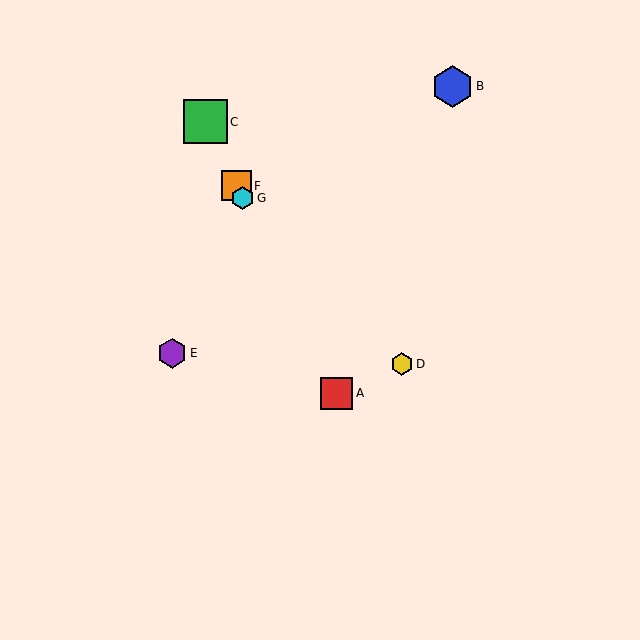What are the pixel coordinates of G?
Object G is at (242, 198).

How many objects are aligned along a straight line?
4 objects (A, C, F, G) are aligned along a straight line.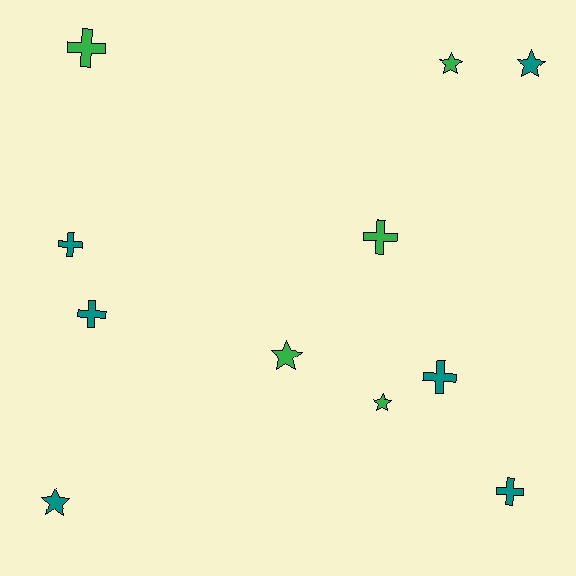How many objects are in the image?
There are 11 objects.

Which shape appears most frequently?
Cross, with 6 objects.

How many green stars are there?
There are 3 green stars.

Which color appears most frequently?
Teal, with 6 objects.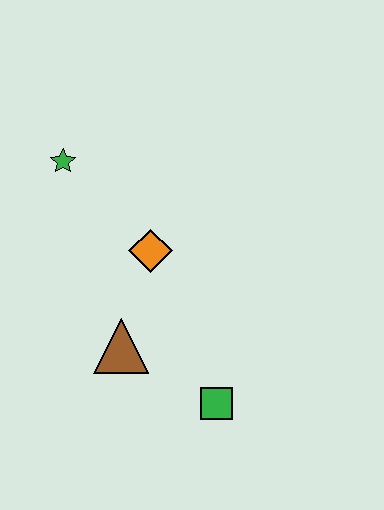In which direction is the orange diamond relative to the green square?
The orange diamond is above the green square.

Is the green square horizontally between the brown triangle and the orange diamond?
No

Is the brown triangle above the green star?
No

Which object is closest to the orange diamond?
The brown triangle is closest to the orange diamond.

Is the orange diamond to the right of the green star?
Yes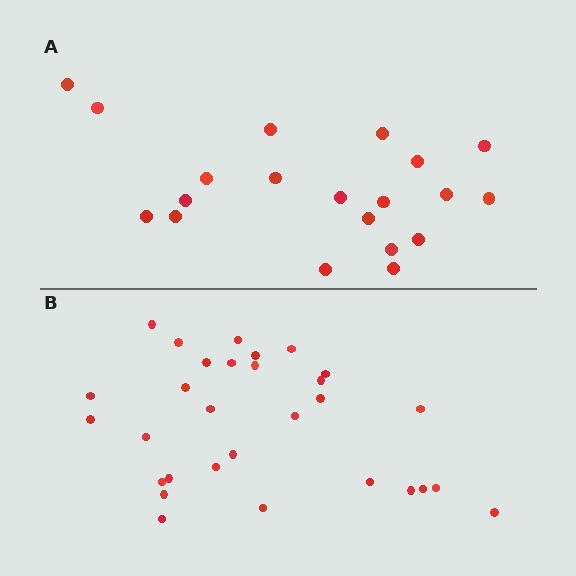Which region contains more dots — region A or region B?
Region B (the bottom region) has more dots.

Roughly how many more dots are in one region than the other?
Region B has roughly 10 or so more dots than region A.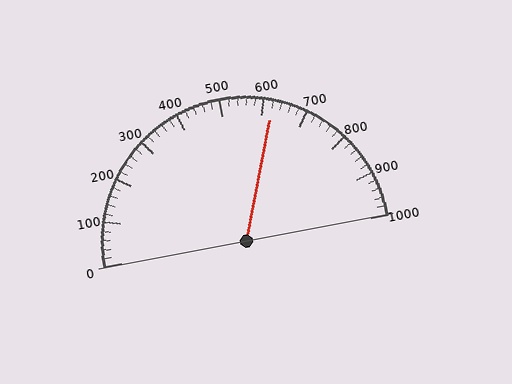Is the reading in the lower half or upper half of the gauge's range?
The reading is in the upper half of the range (0 to 1000).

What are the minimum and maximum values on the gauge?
The gauge ranges from 0 to 1000.